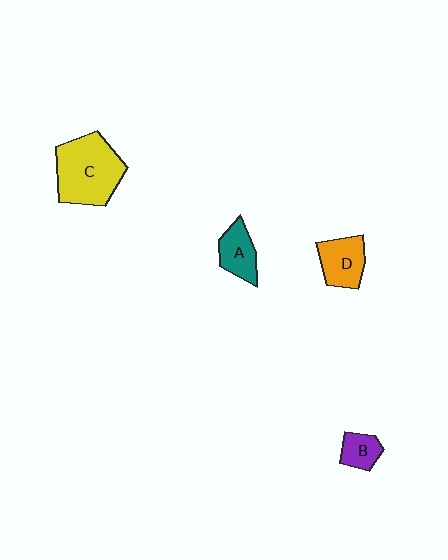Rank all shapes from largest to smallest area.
From largest to smallest: C (yellow), D (orange), A (teal), B (purple).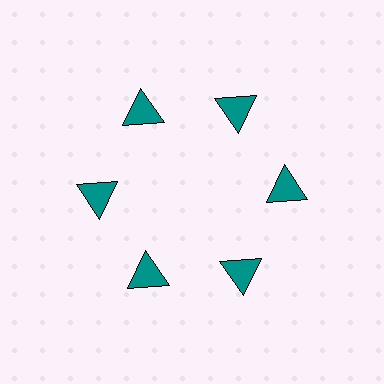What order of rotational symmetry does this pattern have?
This pattern has 6-fold rotational symmetry.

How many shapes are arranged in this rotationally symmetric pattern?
There are 6 shapes, arranged in 6 groups of 1.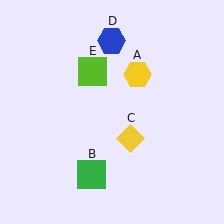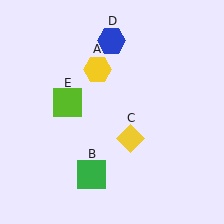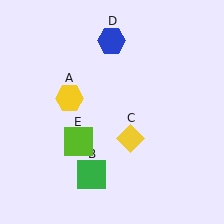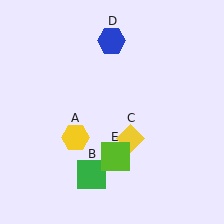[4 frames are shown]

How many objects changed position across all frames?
2 objects changed position: yellow hexagon (object A), lime square (object E).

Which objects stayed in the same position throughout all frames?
Green square (object B) and yellow diamond (object C) and blue hexagon (object D) remained stationary.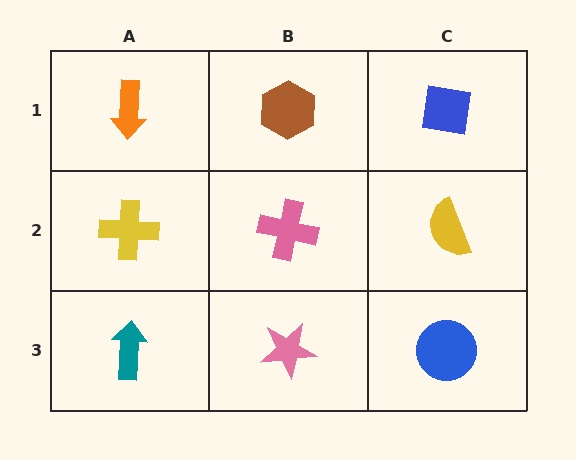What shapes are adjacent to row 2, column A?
An orange arrow (row 1, column A), a teal arrow (row 3, column A), a pink cross (row 2, column B).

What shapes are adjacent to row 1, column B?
A pink cross (row 2, column B), an orange arrow (row 1, column A), a blue square (row 1, column C).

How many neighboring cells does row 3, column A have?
2.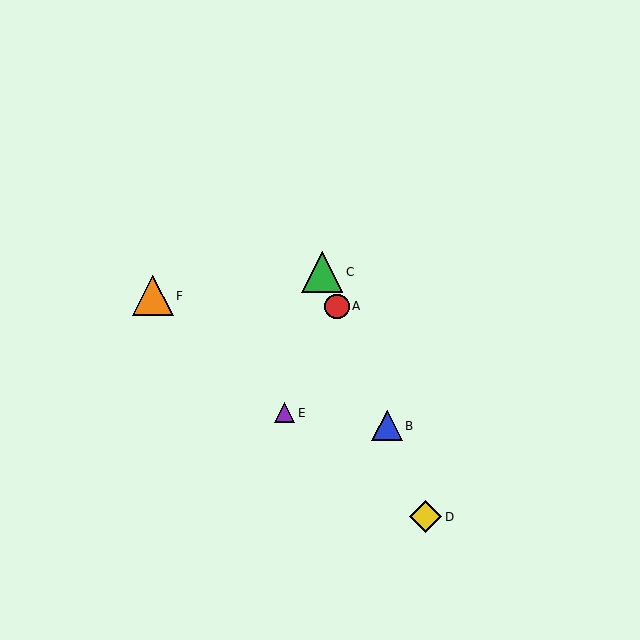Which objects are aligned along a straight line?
Objects A, B, C, D are aligned along a straight line.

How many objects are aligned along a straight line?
4 objects (A, B, C, D) are aligned along a straight line.